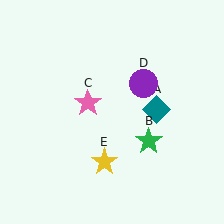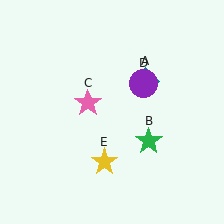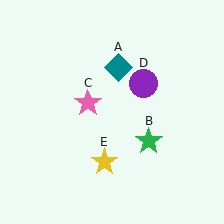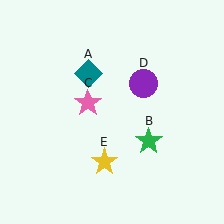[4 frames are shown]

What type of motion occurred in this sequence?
The teal diamond (object A) rotated counterclockwise around the center of the scene.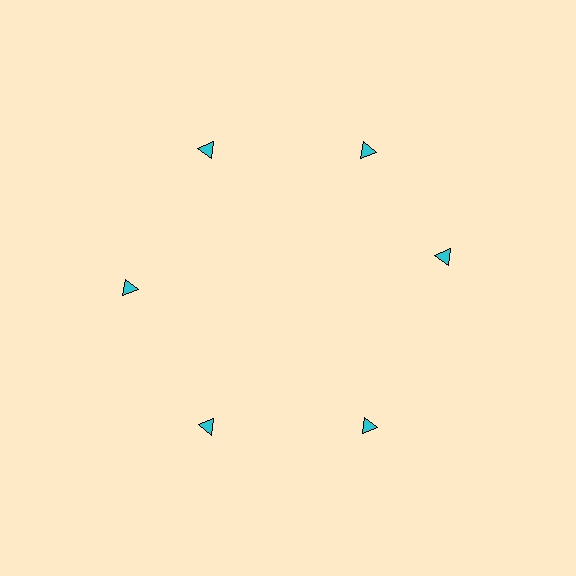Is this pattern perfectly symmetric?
No. The 6 cyan triangles are arranged in a ring, but one element near the 3 o'clock position is rotated out of alignment along the ring, breaking the 6-fold rotational symmetry.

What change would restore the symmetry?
The symmetry would be restored by rotating it back into even spacing with its neighbors so that all 6 triangles sit at equal angles and equal distance from the center.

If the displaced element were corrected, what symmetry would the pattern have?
It would have 6-fold rotational symmetry — the pattern would map onto itself every 60 degrees.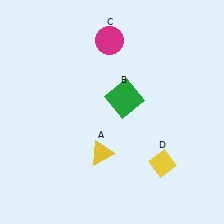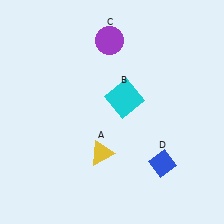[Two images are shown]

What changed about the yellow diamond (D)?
In Image 1, D is yellow. In Image 2, it changed to blue.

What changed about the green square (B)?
In Image 1, B is green. In Image 2, it changed to cyan.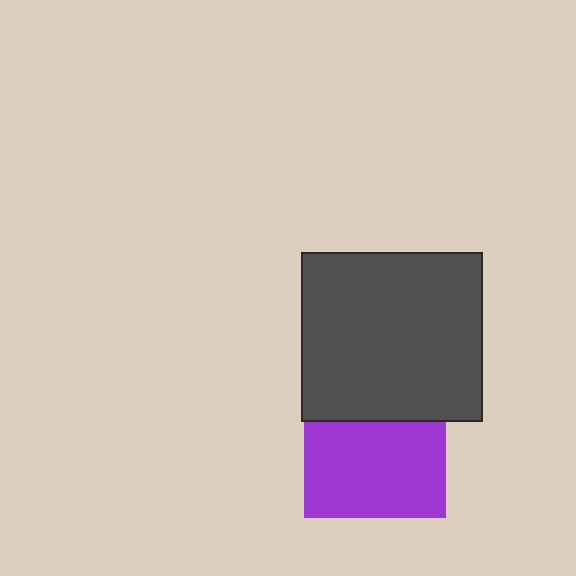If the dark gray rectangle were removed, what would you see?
You would see the complete purple square.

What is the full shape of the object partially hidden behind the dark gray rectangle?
The partially hidden object is a purple square.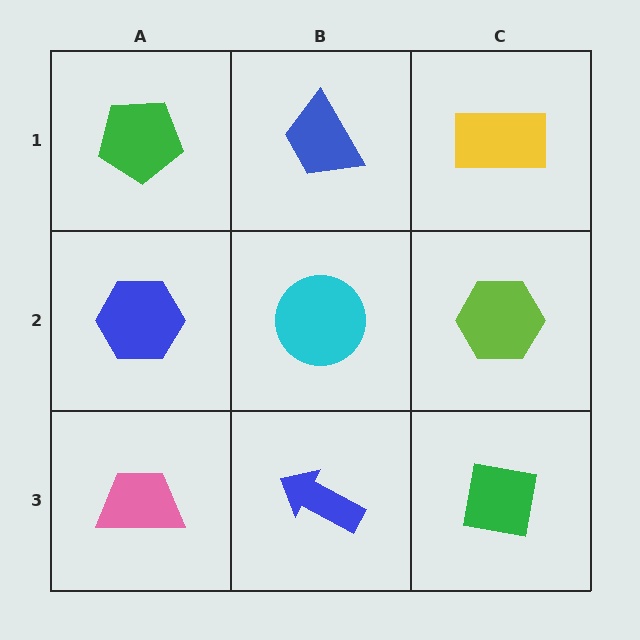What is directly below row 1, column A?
A blue hexagon.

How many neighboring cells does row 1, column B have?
3.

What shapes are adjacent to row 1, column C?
A lime hexagon (row 2, column C), a blue trapezoid (row 1, column B).